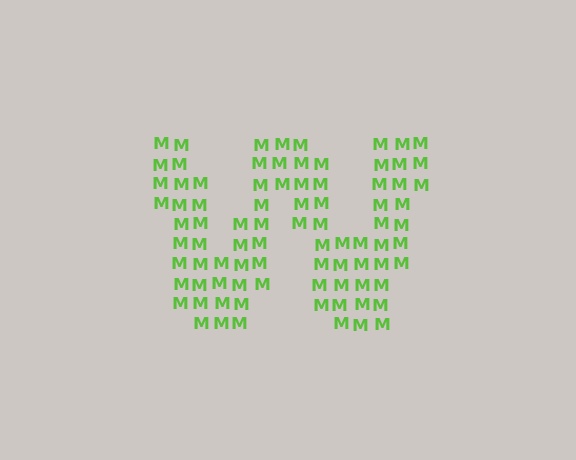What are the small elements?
The small elements are letter M's.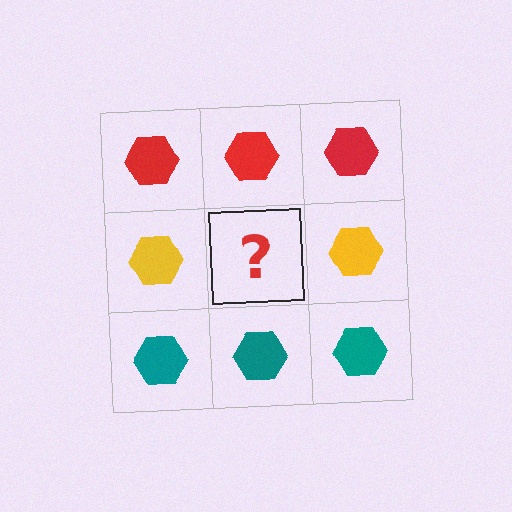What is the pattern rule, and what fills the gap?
The rule is that each row has a consistent color. The gap should be filled with a yellow hexagon.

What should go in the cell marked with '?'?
The missing cell should contain a yellow hexagon.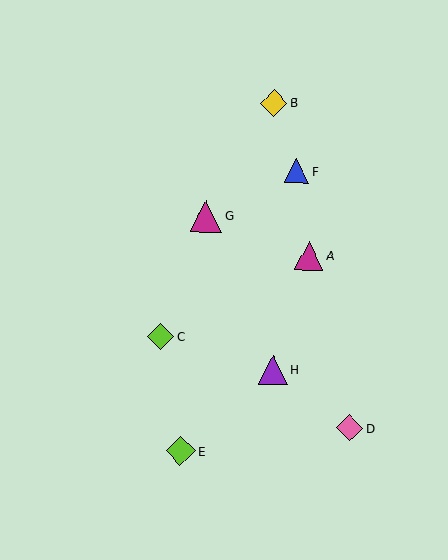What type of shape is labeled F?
Shape F is a blue triangle.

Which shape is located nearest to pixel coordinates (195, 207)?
The magenta triangle (labeled G) at (206, 216) is nearest to that location.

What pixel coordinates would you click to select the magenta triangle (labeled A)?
Click at (309, 256) to select the magenta triangle A.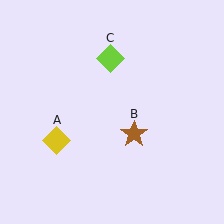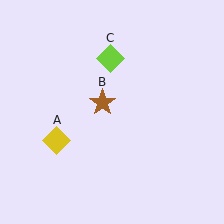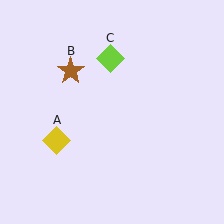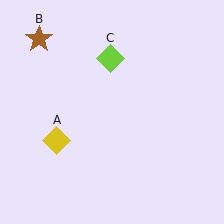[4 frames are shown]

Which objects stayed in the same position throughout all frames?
Yellow diamond (object A) and lime diamond (object C) remained stationary.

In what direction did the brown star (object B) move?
The brown star (object B) moved up and to the left.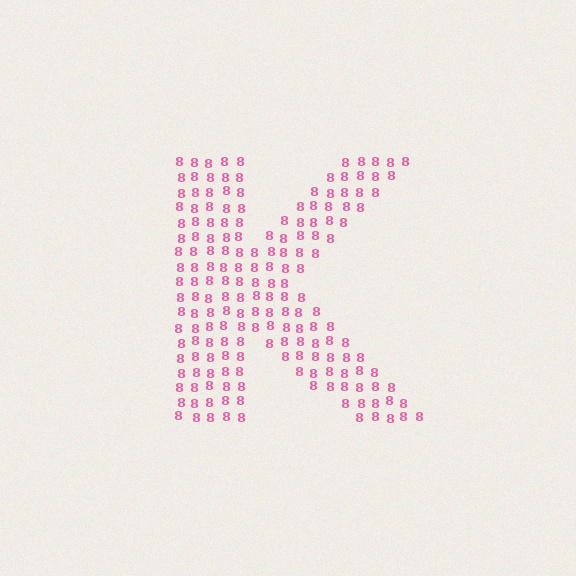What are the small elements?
The small elements are digit 8's.